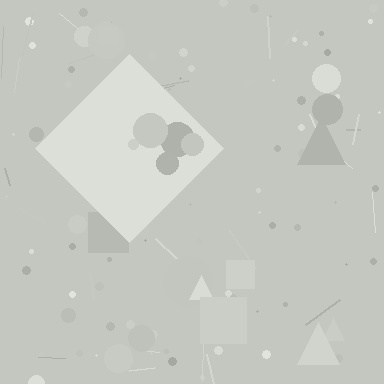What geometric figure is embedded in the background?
A diamond is embedded in the background.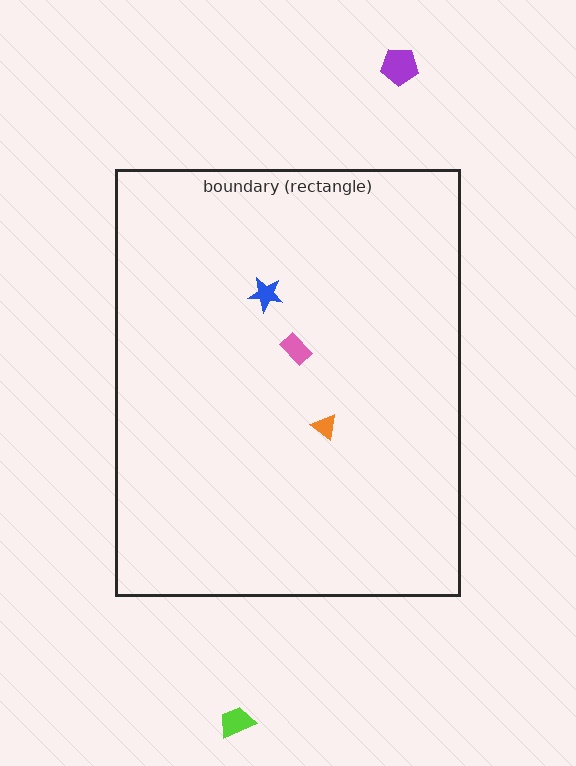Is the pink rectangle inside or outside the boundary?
Inside.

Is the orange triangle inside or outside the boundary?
Inside.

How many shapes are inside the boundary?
3 inside, 2 outside.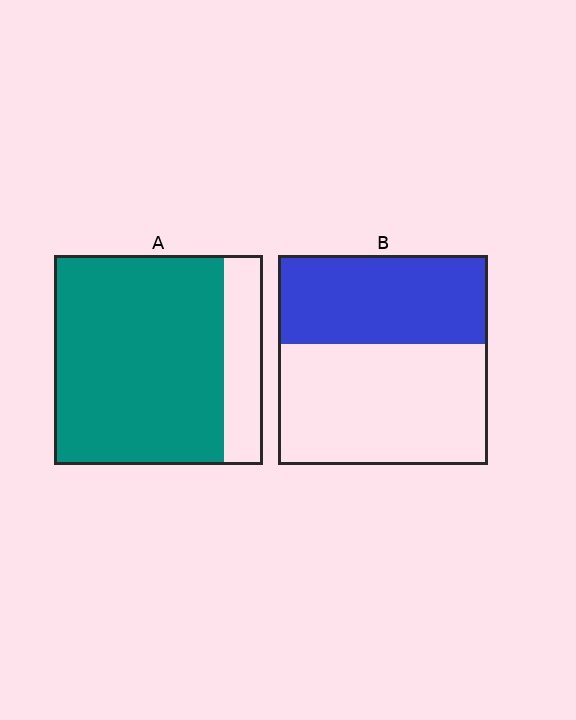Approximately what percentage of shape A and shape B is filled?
A is approximately 80% and B is approximately 40%.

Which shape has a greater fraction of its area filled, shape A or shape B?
Shape A.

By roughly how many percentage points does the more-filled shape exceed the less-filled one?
By roughly 40 percentage points (A over B).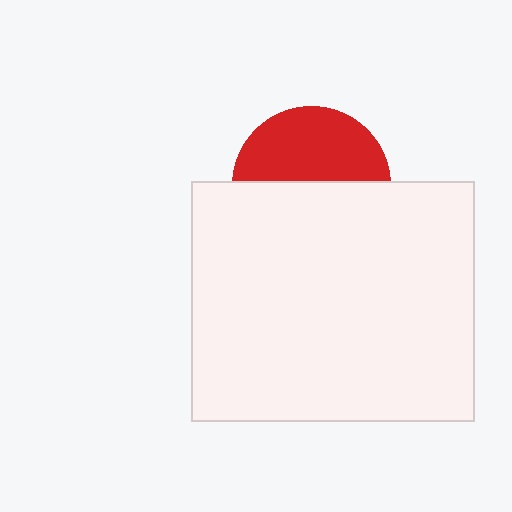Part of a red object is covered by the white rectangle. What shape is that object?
It is a circle.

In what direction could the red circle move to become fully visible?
The red circle could move up. That would shift it out from behind the white rectangle entirely.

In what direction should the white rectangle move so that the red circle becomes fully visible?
The white rectangle should move down. That is the shortest direction to clear the overlap and leave the red circle fully visible.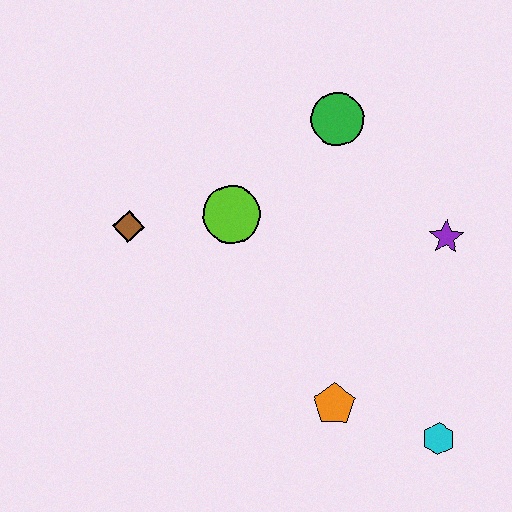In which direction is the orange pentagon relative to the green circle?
The orange pentagon is below the green circle.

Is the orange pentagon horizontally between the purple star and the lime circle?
Yes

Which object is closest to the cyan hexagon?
The orange pentagon is closest to the cyan hexagon.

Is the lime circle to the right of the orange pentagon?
No